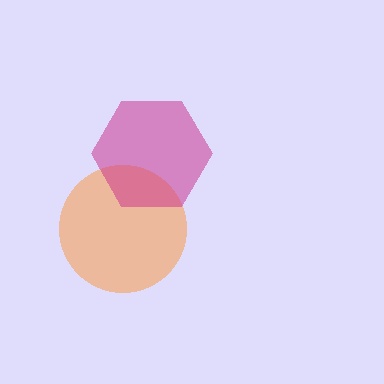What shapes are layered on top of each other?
The layered shapes are: an orange circle, a magenta hexagon.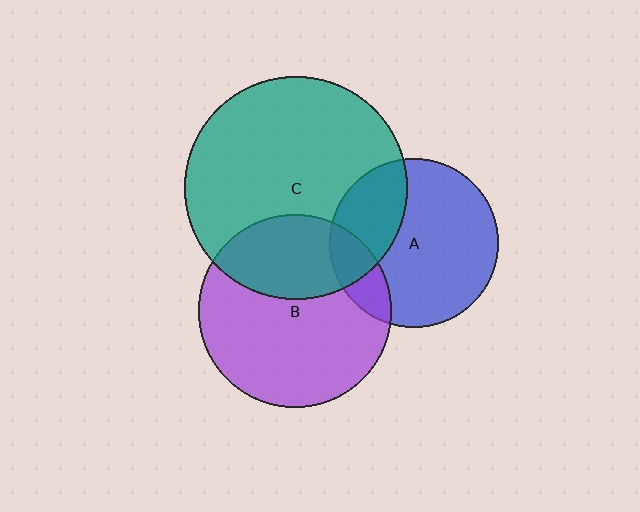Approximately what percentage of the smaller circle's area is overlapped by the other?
Approximately 30%.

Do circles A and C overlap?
Yes.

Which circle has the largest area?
Circle C (teal).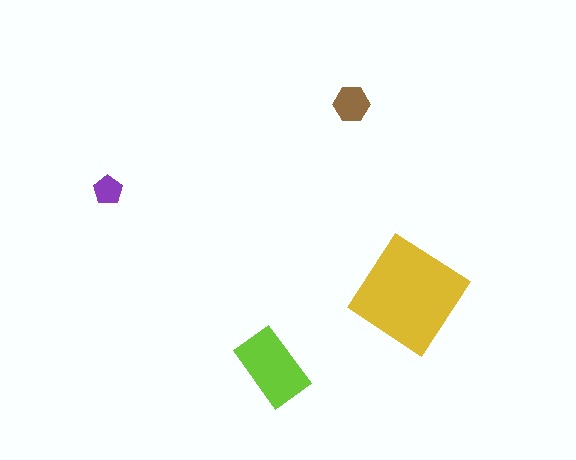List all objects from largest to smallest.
The yellow diamond, the lime rectangle, the brown hexagon, the purple pentagon.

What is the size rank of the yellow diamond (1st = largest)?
1st.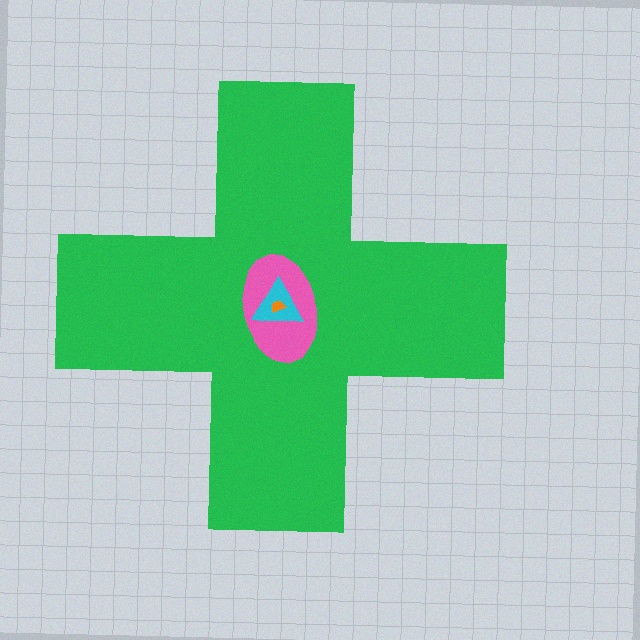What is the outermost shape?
The green cross.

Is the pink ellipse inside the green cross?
Yes.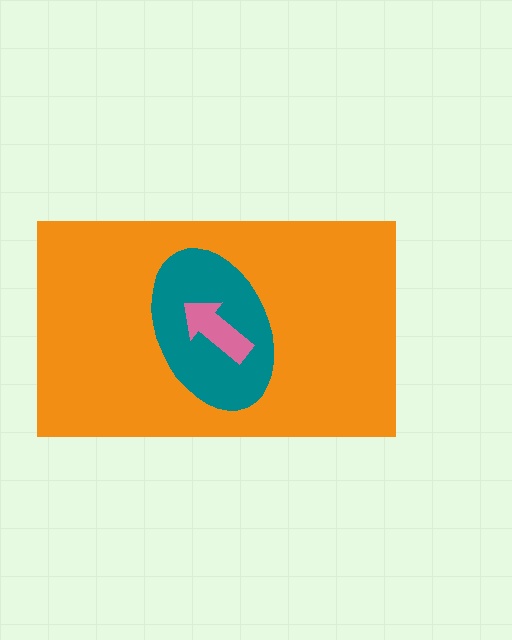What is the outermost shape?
The orange rectangle.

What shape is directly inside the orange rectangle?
The teal ellipse.